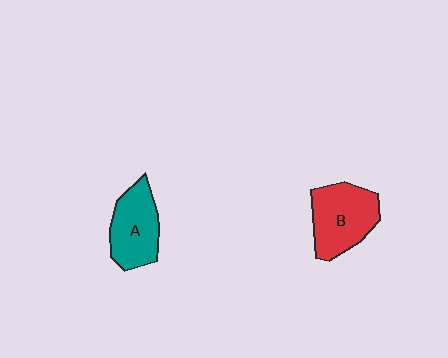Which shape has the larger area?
Shape B (red).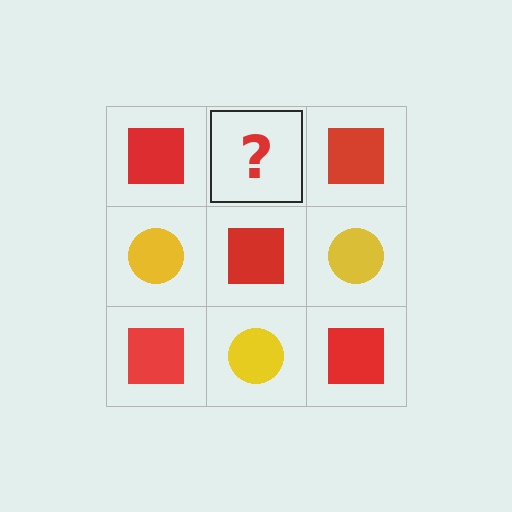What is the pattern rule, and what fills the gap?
The rule is that it alternates red square and yellow circle in a checkerboard pattern. The gap should be filled with a yellow circle.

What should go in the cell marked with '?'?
The missing cell should contain a yellow circle.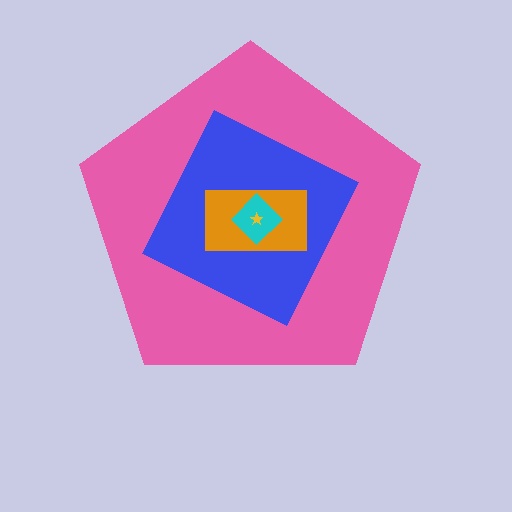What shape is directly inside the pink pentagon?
The blue square.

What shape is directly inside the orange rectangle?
The cyan diamond.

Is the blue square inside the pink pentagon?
Yes.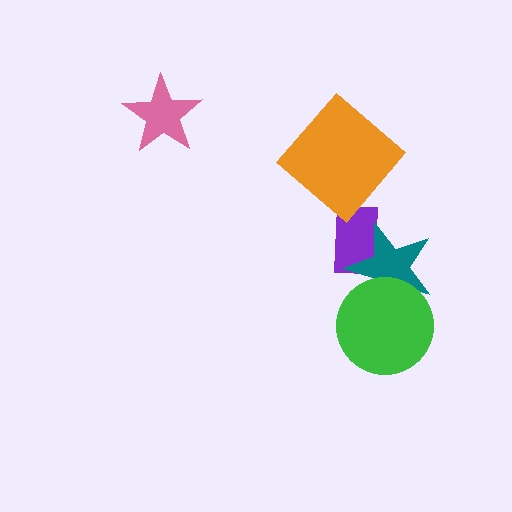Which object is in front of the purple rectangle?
The teal star is in front of the purple rectangle.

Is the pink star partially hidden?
No, no other shape covers it.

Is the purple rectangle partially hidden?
Yes, it is partially covered by another shape.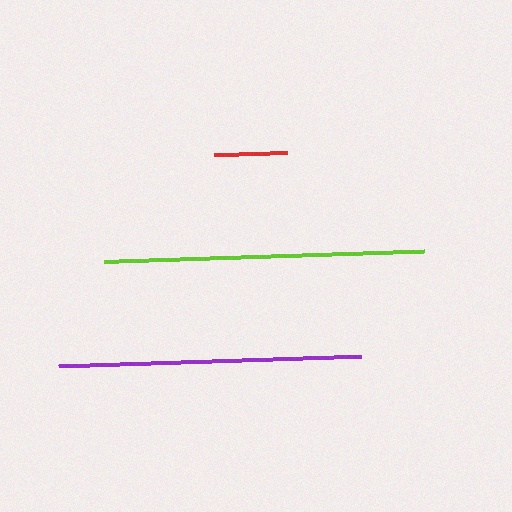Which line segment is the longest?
The lime line is the longest at approximately 320 pixels.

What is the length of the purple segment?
The purple segment is approximately 303 pixels long.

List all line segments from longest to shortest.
From longest to shortest: lime, purple, red.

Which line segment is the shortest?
The red line is the shortest at approximately 73 pixels.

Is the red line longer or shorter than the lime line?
The lime line is longer than the red line.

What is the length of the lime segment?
The lime segment is approximately 320 pixels long.